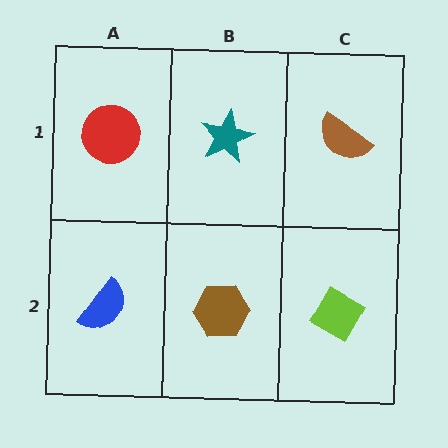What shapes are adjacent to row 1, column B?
A brown hexagon (row 2, column B), a red circle (row 1, column A), a brown semicircle (row 1, column C).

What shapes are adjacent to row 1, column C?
A lime diamond (row 2, column C), a teal star (row 1, column B).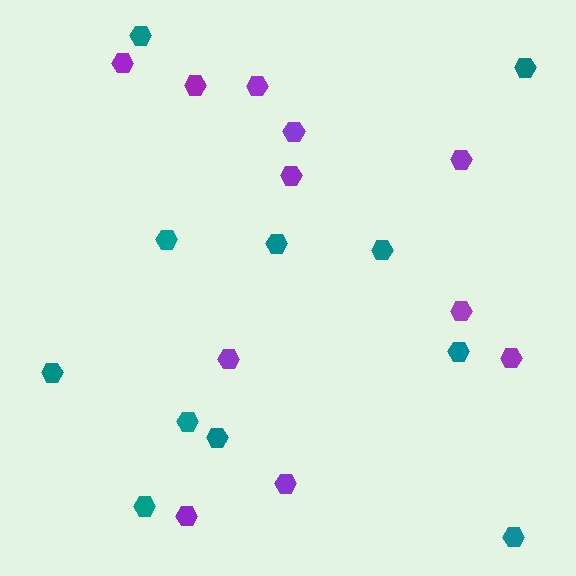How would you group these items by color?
There are 2 groups: one group of purple hexagons (11) and one group of teal hexagons (11).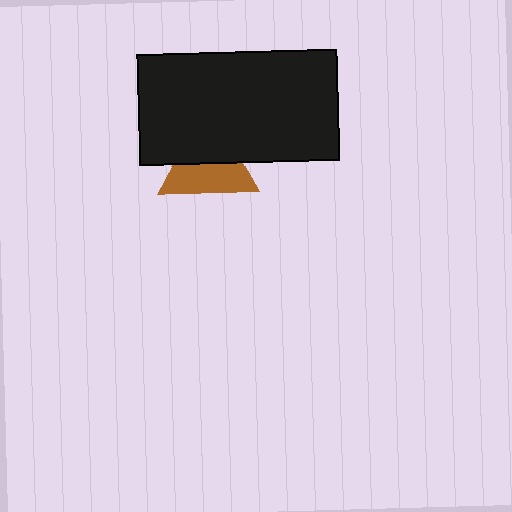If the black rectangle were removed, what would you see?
You would see the complete brown triangle.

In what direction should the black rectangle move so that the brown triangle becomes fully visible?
The black rectangle should move up. That is the shortest direction to clear the overlap and leave the brown triangle fully visible.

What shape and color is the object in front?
The object in front is a black rectangle.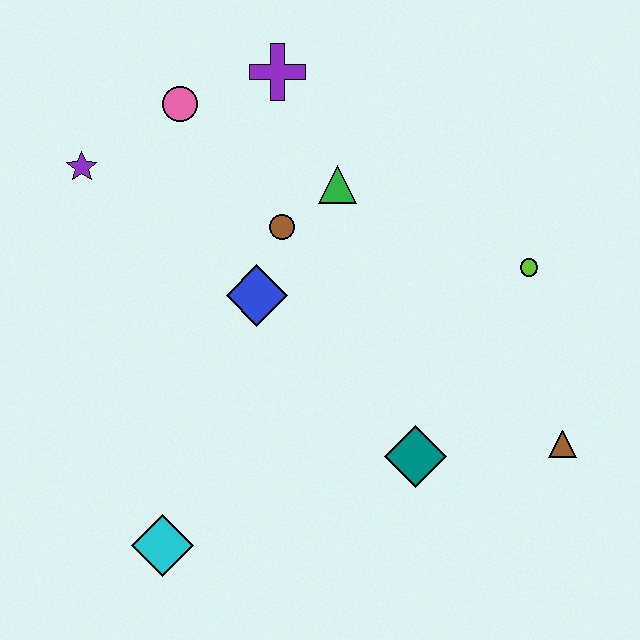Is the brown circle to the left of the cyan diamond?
No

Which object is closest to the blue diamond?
The brown circle is closest to the blue diamond.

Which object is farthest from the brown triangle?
The purple star is farthest from the brown triangle.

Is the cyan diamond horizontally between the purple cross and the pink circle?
No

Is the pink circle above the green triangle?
Yes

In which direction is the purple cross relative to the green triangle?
The purple cross is above the green triangle.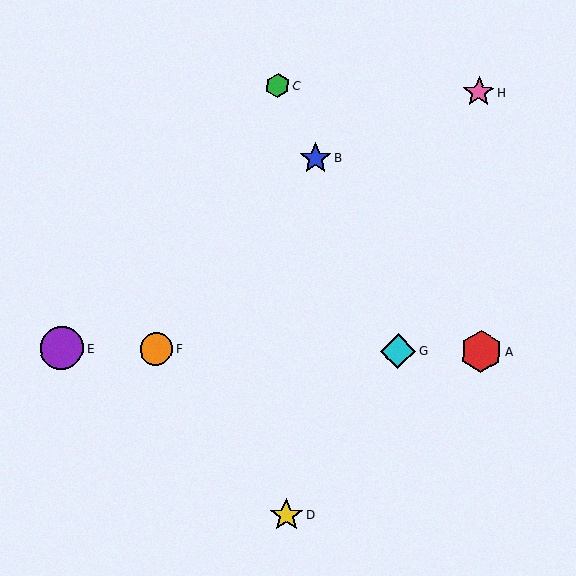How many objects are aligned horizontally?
4 objects (A, E, F, G) are aligned horizontally.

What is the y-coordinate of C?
Object C is at y≈86.